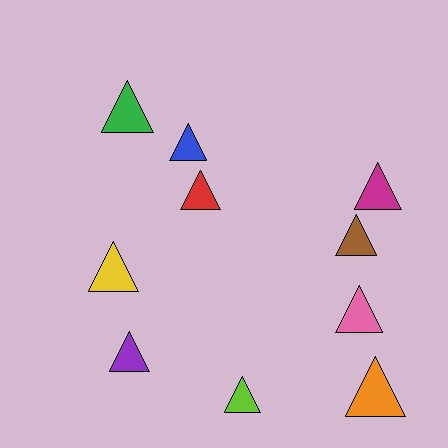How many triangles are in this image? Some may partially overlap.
There are 10 triangles.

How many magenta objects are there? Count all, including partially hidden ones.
There is 1 magenta object.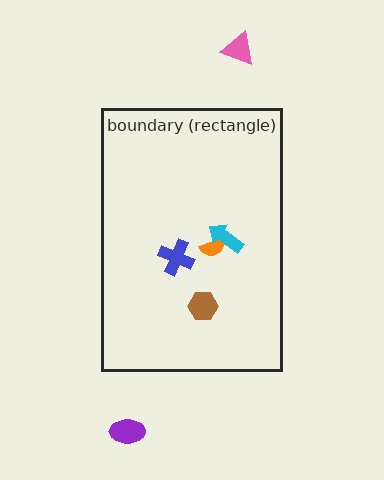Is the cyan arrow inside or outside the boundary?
Inside.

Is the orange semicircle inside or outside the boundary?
Inside.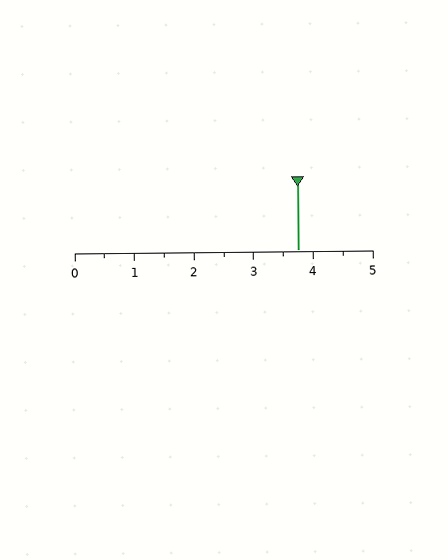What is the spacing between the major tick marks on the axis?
The major ticks are spaced 1 apart.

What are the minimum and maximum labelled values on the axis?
The axis runs from 0 to 5.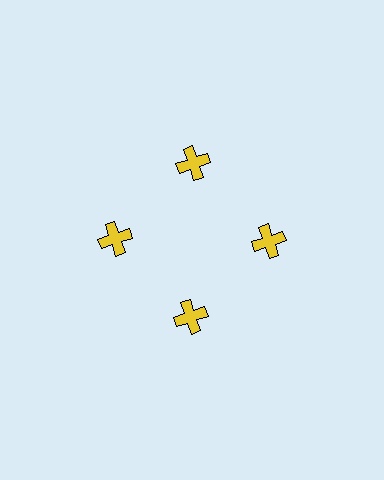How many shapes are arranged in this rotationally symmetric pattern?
There are 4 shapes, arranged in 4 groups of 1.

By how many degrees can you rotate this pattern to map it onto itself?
The pattern maps onto itself every 90 degrees of rotation.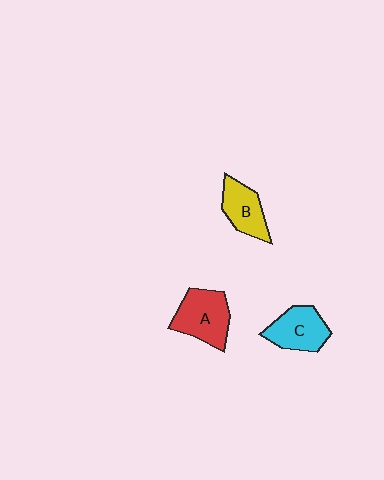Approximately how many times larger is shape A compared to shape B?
Approximately 1.3 times.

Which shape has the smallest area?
Shape B (yellow).